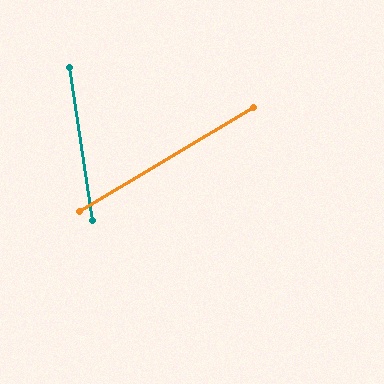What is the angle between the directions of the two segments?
Approximately 68 degrees.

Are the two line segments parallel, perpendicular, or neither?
Neither parallel nor perpendicular — they differ by about 68°.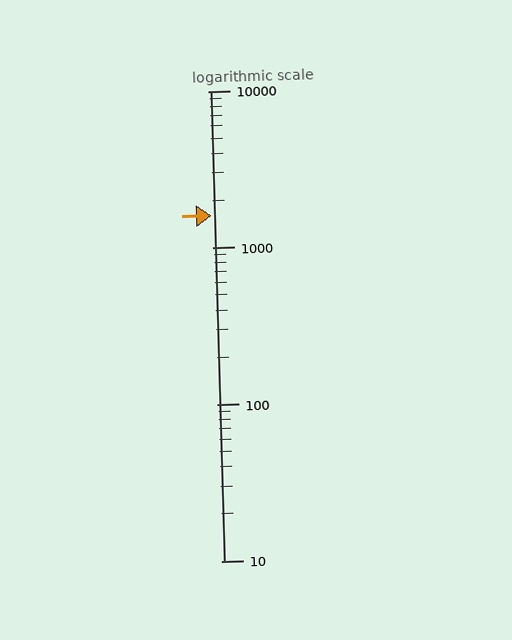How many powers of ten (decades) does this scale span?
The scale spans 3 decades, from 10 to 10000.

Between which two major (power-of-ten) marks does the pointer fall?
The pointer is between 1000 and 10000.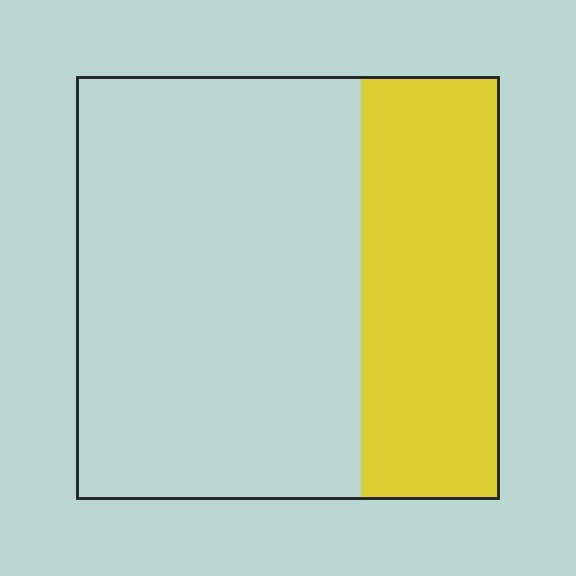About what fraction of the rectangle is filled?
About one third (1/3).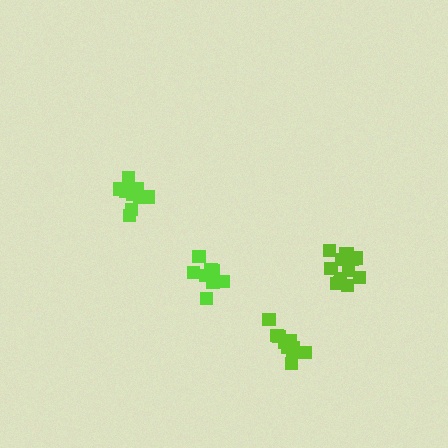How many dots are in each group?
Group 1: 10 dots, Group 2: 9 dots, Group 3: 12 dots, Group 4: 13 dots (44 total).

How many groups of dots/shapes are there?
There are 4 groups.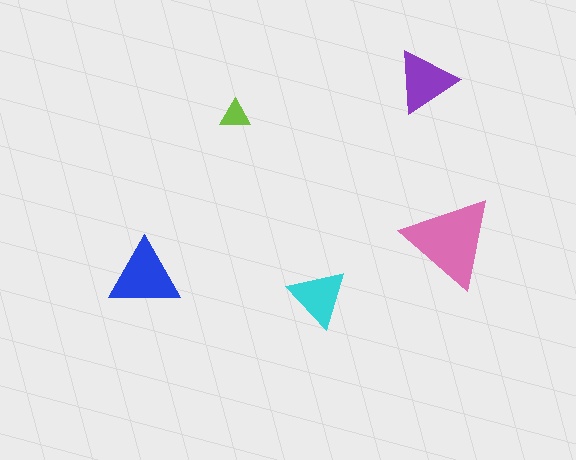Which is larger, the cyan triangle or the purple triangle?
The purple one.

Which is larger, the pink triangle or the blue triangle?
The pink one.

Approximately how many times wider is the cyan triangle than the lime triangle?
About 2 times wider.